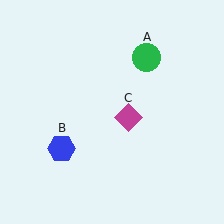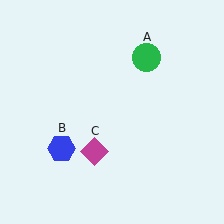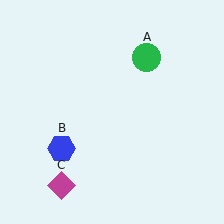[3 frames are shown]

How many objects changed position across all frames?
1 object changed position: magenta diamond (object C).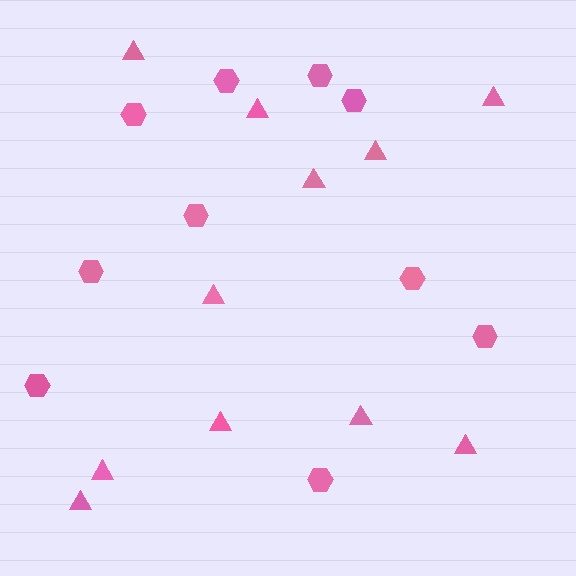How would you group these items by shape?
There are 2 groups: one group of triangles (11) and one group of hexagons (10).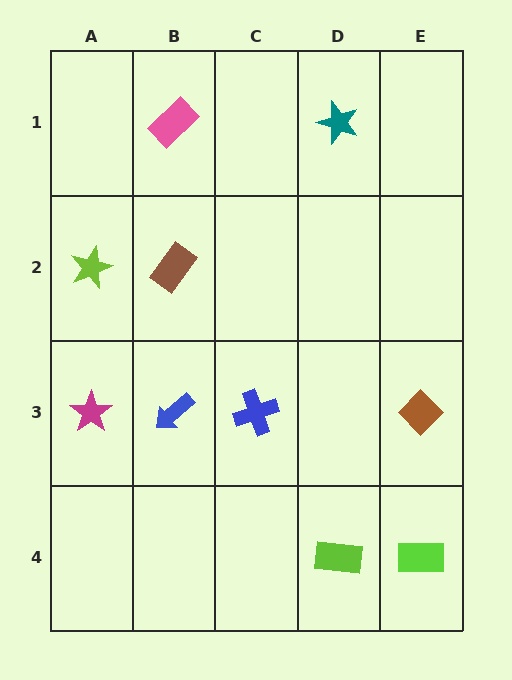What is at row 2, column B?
A brown rectangle.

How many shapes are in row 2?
2 shapes.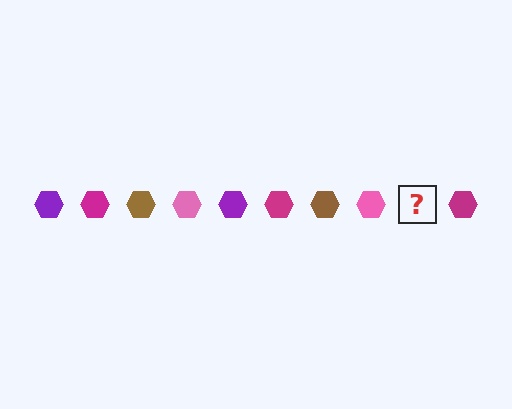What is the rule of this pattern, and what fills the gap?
The rule is that the pattern cycles through purple, magenta, brown, pink hexagons. The gap should be filled with a purple hexagon.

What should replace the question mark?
The question mark should be replaced with a purple hexagon.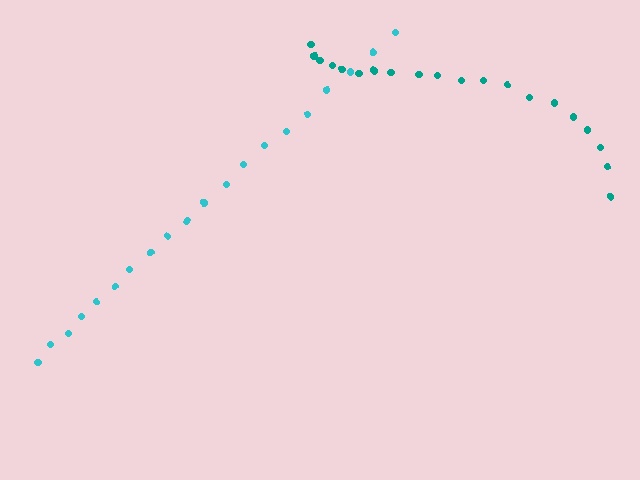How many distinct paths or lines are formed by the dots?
There are 2 distinct paths.